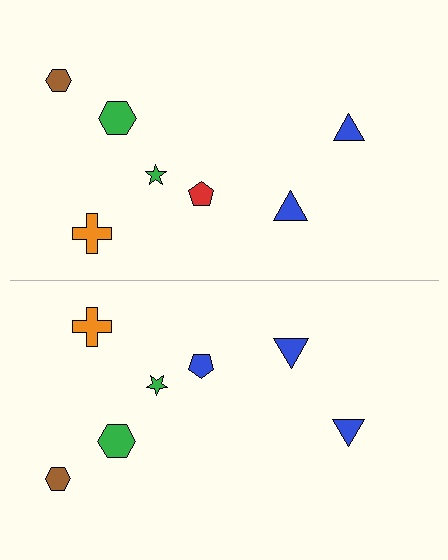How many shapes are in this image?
There are 14 shapes in this image.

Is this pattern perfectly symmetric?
No, the pattern is not perfectly symmetric. The blue pentagon on the bottom side breaks the symmetry — its mirror counterpart is red.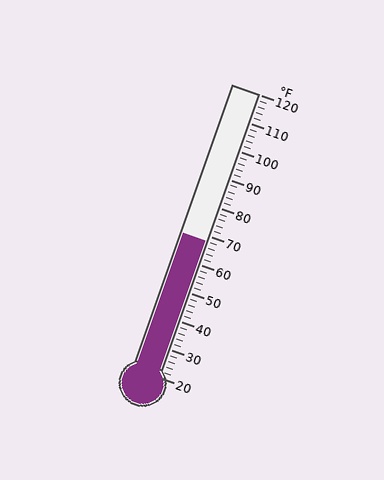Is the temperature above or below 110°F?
The temperature is below 110°F.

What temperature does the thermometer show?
The thermometer shows approximately 68°F.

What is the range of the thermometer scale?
The thermometer scale ranges from 20°F to 120°F.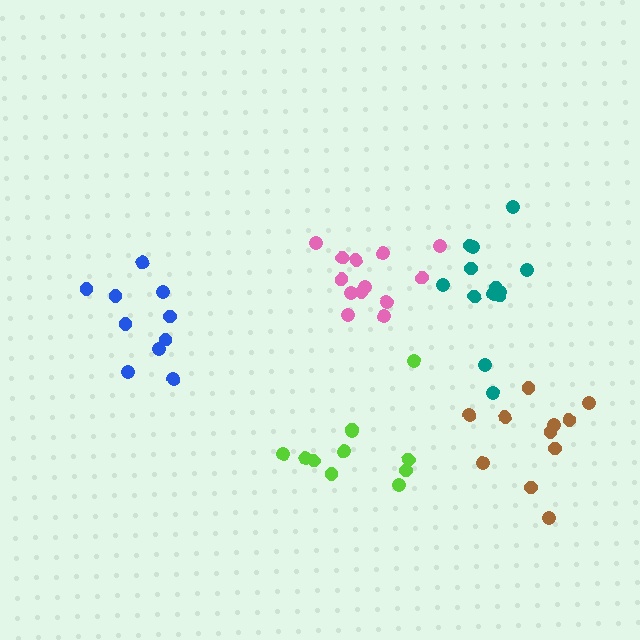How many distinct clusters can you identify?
There are 5 distinct clusters.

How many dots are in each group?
Group 1: 11 dots, Group 2: 13 dots, Group 3: 13 dots, Group 4: 10 dots, Group 5: 11 dots (58 total).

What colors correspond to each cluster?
The clusters are colored: lime, teal, pink, blue, brown.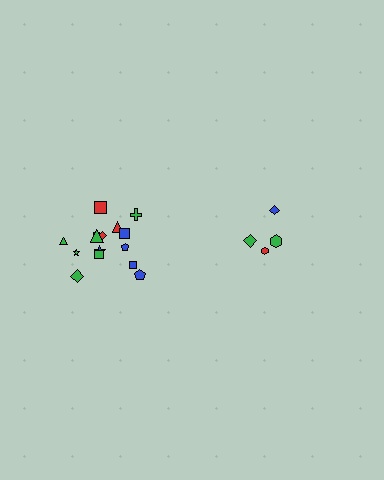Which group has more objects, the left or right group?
The left group.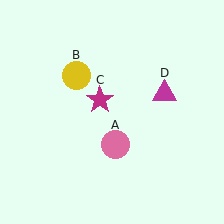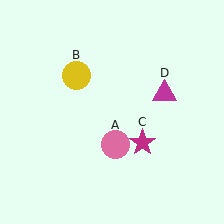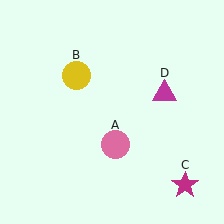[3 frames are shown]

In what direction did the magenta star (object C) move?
The magenta star (object C) moved down and to the right.